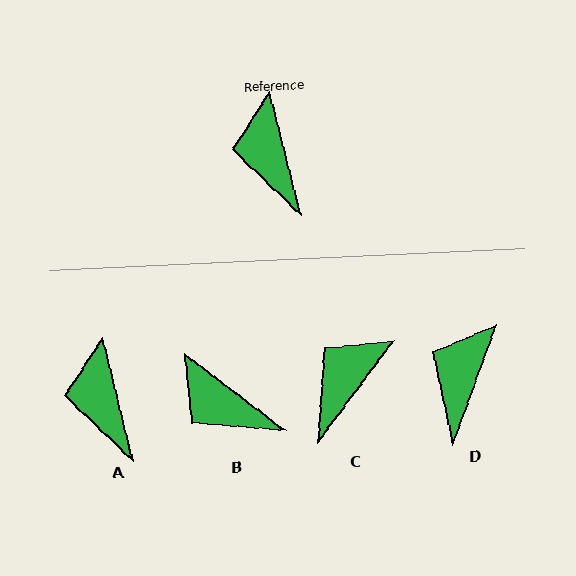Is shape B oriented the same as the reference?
No, it is off by about 39 degrees.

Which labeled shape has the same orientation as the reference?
A.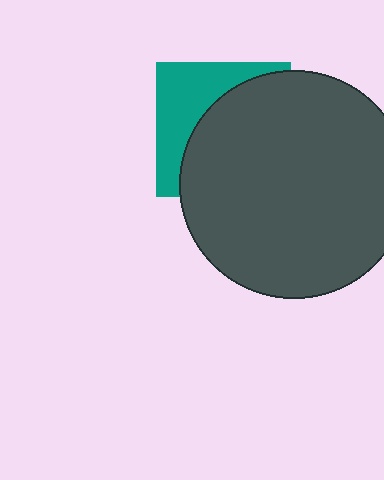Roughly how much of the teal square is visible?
A small part of it is visible (roughly 38%).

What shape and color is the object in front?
The object in front is a dark gray circle.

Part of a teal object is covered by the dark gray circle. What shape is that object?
It is a square.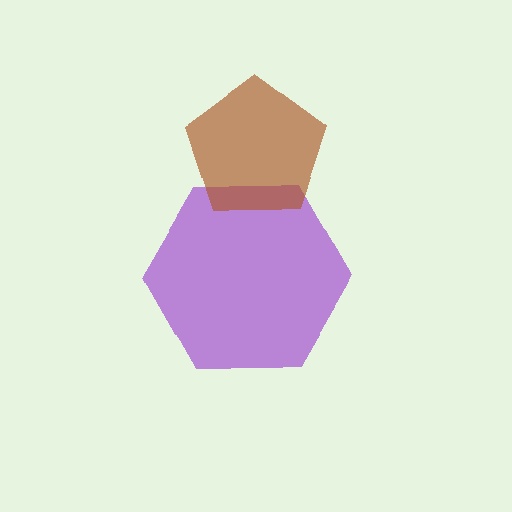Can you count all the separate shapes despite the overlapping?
Yes, there are 2 separate shapes.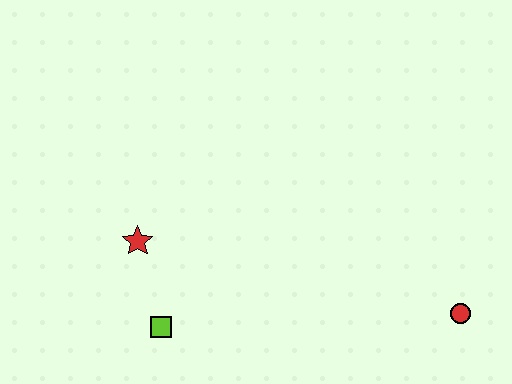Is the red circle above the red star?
No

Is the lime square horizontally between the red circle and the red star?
Yes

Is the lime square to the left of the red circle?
Yes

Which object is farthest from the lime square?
The red circle is farthest from the lime square.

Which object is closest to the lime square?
The red star is closest to the lime square.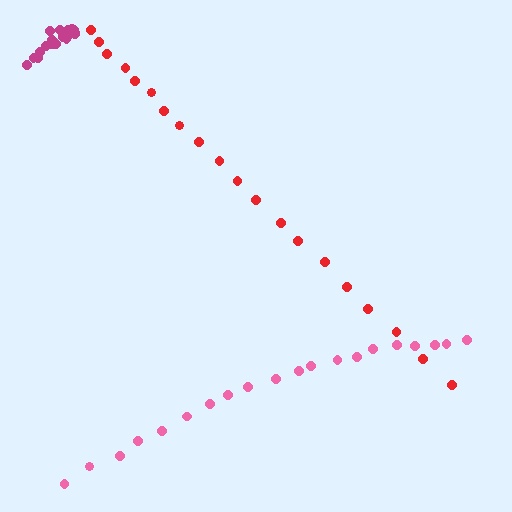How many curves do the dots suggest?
There are 3 distinct paths.